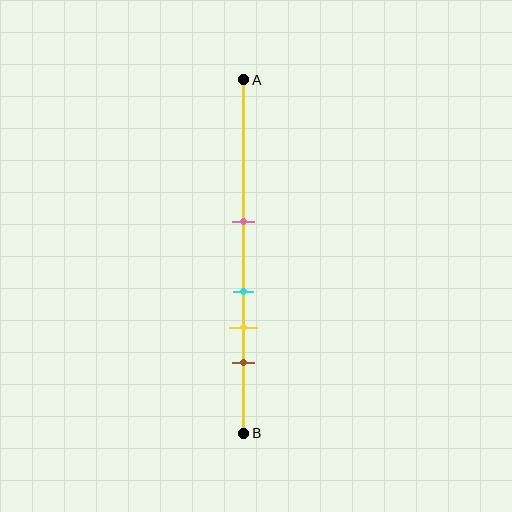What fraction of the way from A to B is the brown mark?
The brown mark is approximately 80% (0.8) of the way from A to B.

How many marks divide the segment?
There are 4 marks dividing the segment.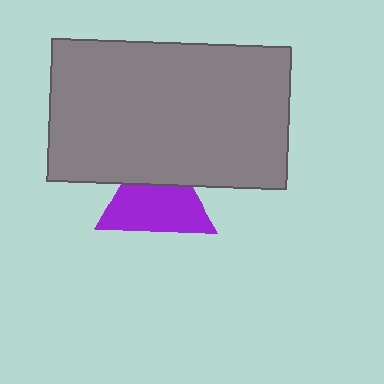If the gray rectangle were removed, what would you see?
You would see the complete purple triangle.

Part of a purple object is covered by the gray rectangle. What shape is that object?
It is a triangle.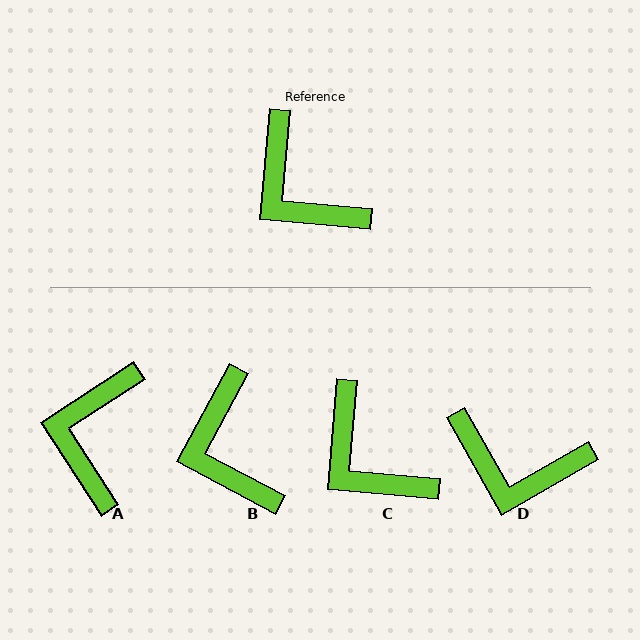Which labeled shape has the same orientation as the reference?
C.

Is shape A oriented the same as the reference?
No, it is off by about 52 degrees.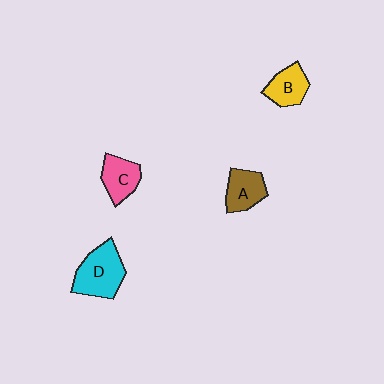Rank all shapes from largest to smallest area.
From largest to smallest: D (cyan), C (pink), A (brown), B (yellow).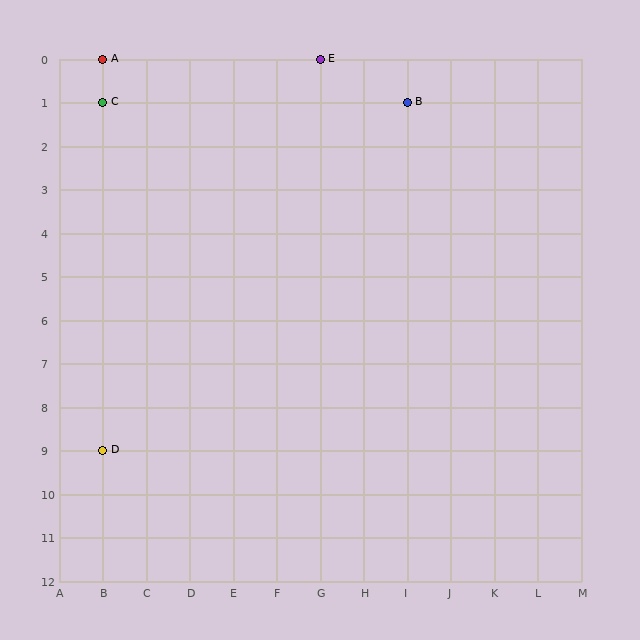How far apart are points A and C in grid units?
Points A and C are 1 row apart.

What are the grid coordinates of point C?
Point C is at grid coordinates (B, 1).